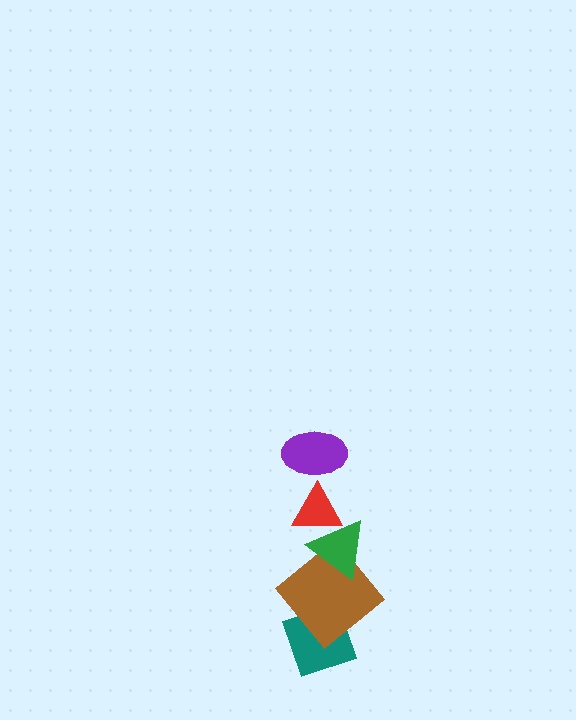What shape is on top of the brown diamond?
The green triangle is on top of the brown diamond.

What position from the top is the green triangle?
The green triangle is 3rd from the top.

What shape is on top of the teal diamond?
The brown diamond is on top of the teal diamond.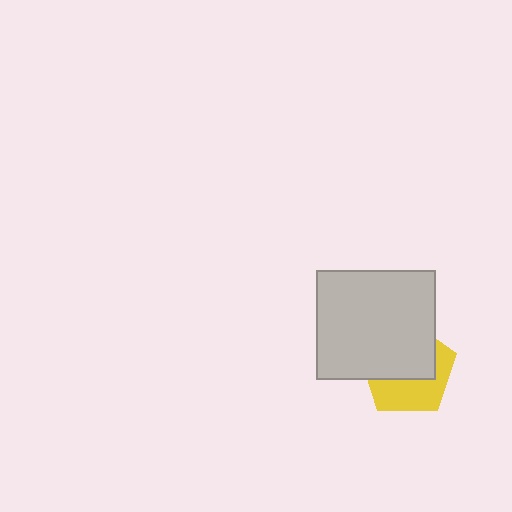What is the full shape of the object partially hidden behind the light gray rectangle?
The partially hidden object is a yellow pentagon.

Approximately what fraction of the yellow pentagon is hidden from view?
Roughly 54% of the yellow pentagon is hidden behind the light gray rectangle.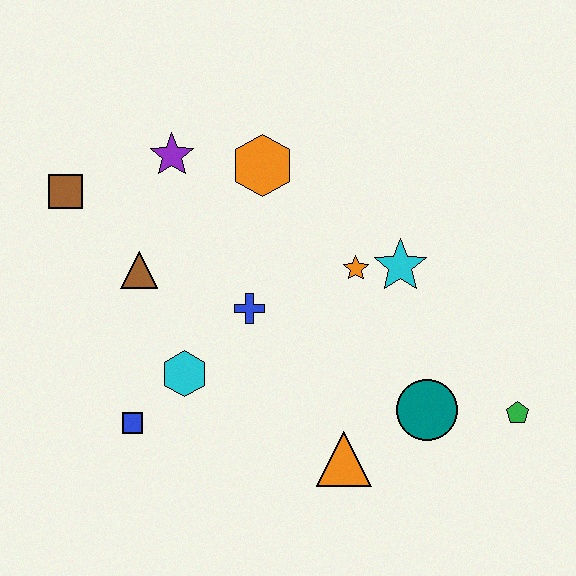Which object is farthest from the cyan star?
The brown square is farthest from the cyan star.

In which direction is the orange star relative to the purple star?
The orange star is to the right of the purple star.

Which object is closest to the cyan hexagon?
The blue square is closest to the cyan hexagon.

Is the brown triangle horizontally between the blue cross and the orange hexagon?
No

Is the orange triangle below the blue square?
Yes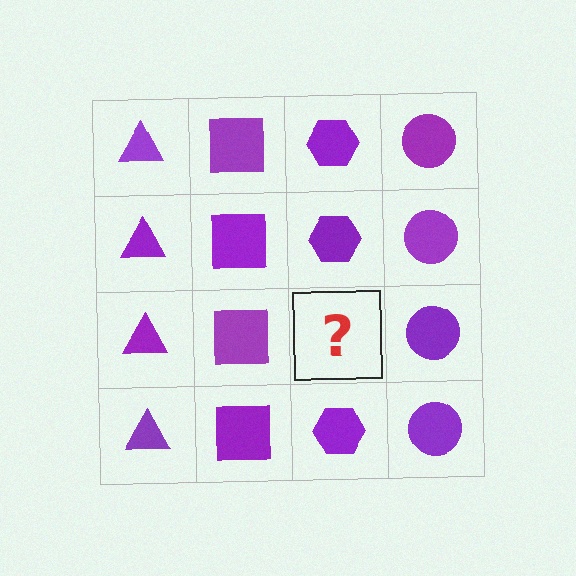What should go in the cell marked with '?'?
The missing cell should contain a purple hexagon.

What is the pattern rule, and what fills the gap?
The rule is that each column has a consistent shape. The gap should be filled with a purple hexagon.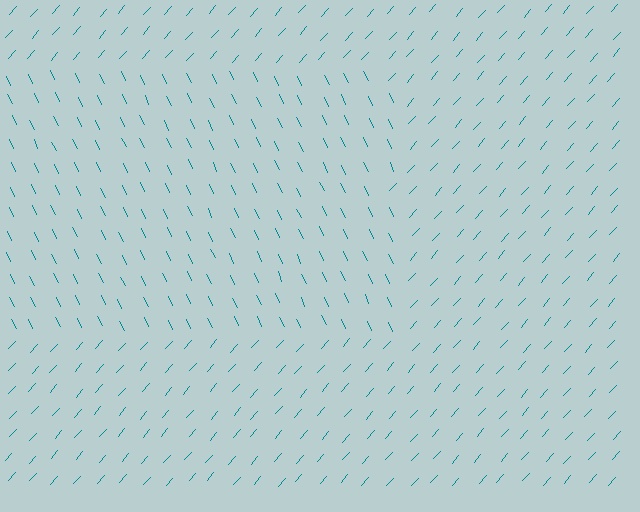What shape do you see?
I see a rectangle.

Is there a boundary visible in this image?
Yes, there is a texture boundary formed by a change in line orientation.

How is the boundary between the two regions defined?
The boundary is defined purely by a change in line orientation (approximately 67 degrees difference). All lines are the same color and thickness.